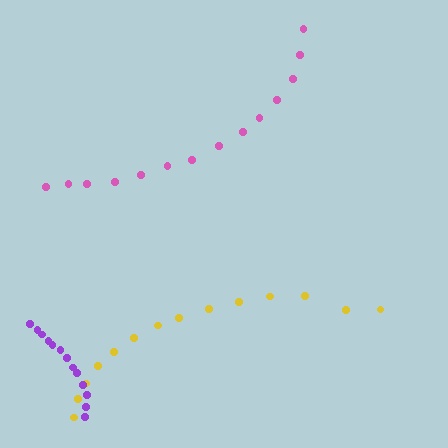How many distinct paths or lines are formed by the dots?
There are 3 distinct paths.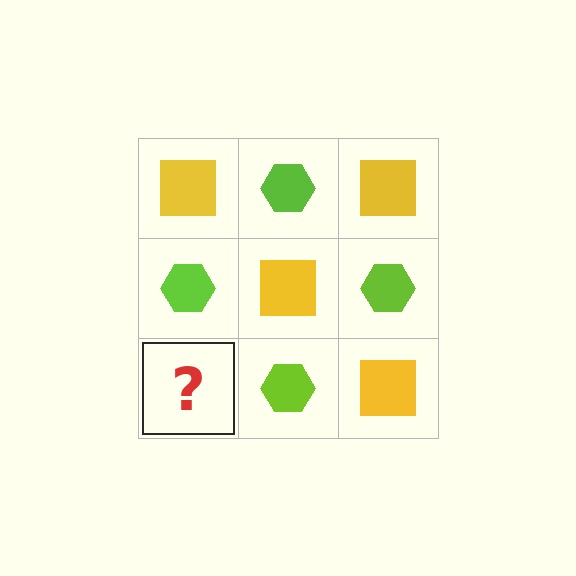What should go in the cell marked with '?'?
The missing cell should contain a yellow square.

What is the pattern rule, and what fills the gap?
The rule is that it alternates yellow square and lime hexagon in a checkerboard pattern. The gap should be filled with a yellow square.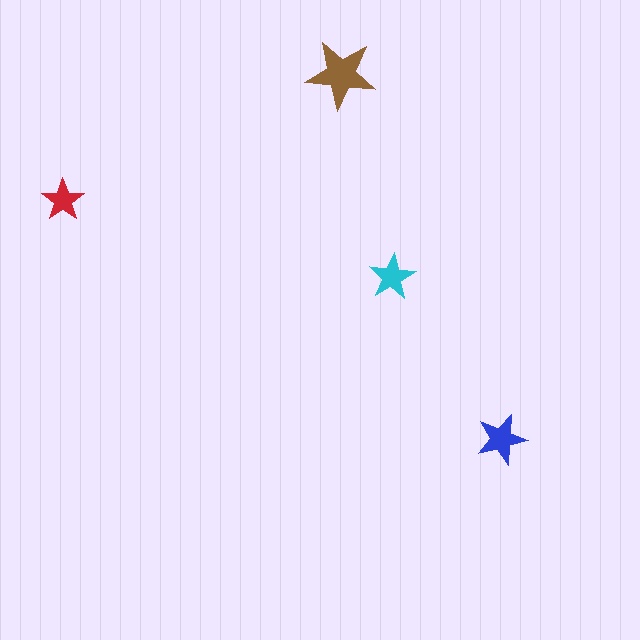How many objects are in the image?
There are 4 objects in the image.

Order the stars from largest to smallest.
the brown one, the blue one, the cyan one, the red one.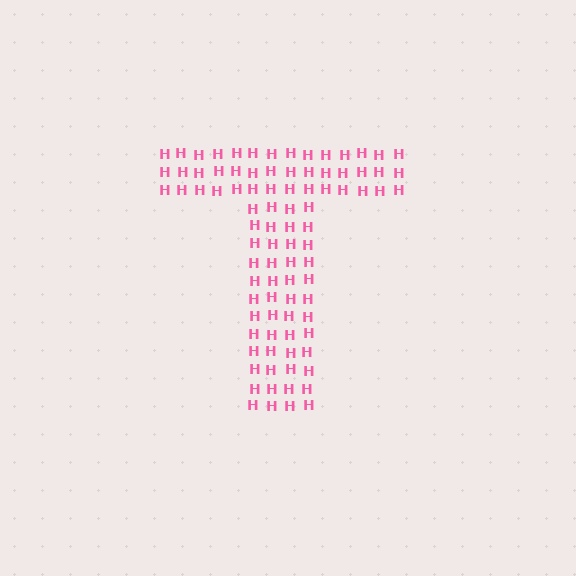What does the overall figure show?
The overall figure shows the letter T.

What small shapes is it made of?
It is made of small letter H's.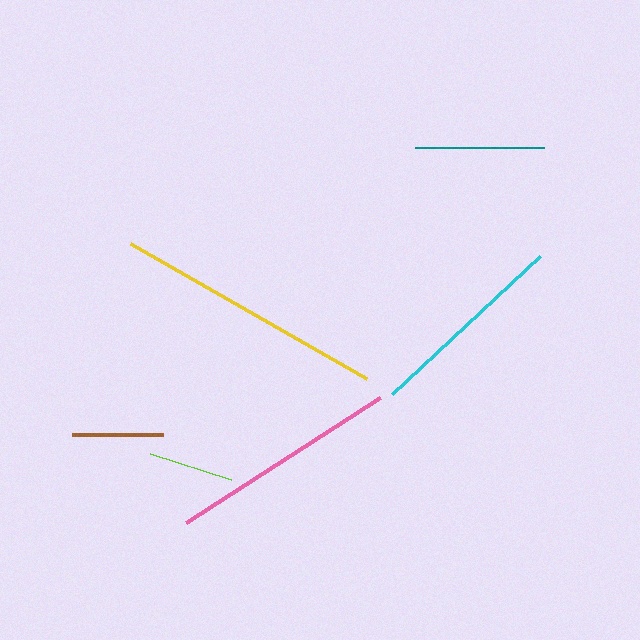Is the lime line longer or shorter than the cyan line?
The cyan line is longer than the lime line.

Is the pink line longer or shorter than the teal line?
The pink line is longer than the teal line.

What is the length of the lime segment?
The lime segment is approximately 85 pixels long.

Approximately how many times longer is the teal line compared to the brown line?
The teal line is approximately 1.4 times the length of the brown line.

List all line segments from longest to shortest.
From longest to shortest: yellow, pink, cyan, teal, brown, lime.